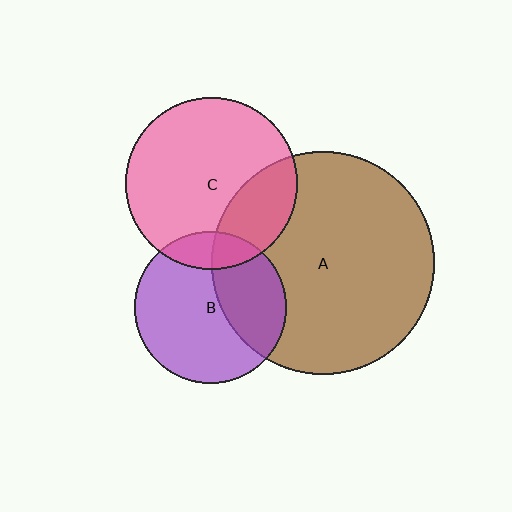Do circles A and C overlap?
Yes.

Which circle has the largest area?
Circle A (brown).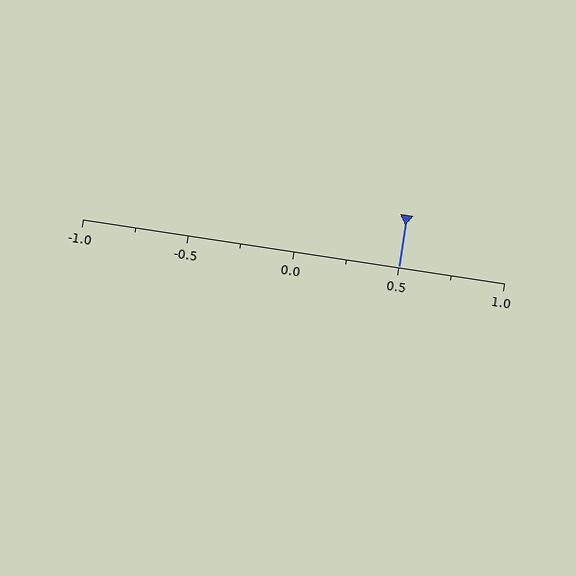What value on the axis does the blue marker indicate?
The marker indicates approximately 0.5.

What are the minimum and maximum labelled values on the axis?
The axis runs from -1.0 to 1.0.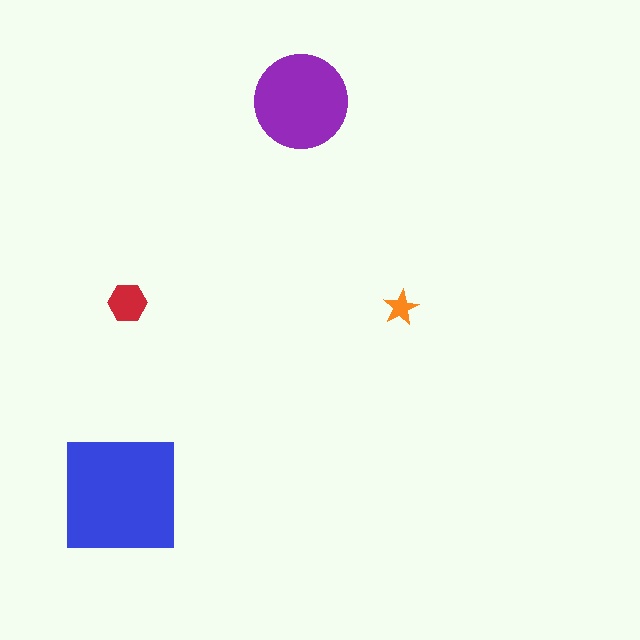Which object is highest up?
The purple circle is topmost.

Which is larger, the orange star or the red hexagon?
The red hexagon.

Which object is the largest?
The blue square.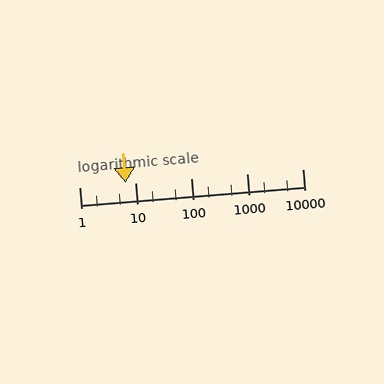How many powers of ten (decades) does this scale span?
The scale spans 4 decades, from 1 to 10000.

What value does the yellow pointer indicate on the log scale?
The pointer indicates approximately 6.7.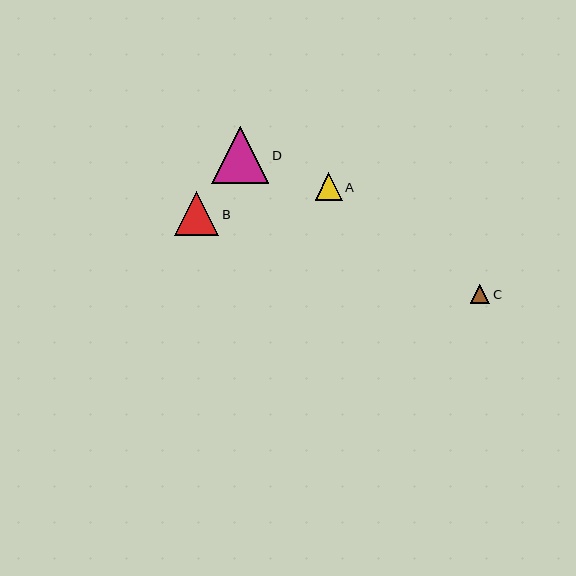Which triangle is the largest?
Triangle D is the largest with a size of approximately 57 pixels.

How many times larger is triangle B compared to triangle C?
Triangle B is approximately 2.3 times the size of triangle C.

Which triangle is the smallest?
Triangle C is the smallest with a size of approximately 19 pixels.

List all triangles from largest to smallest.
From largest to smallest: D, B, A, C.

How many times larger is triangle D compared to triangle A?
Triangle D is approximately 2.1 times the size of triangle A.